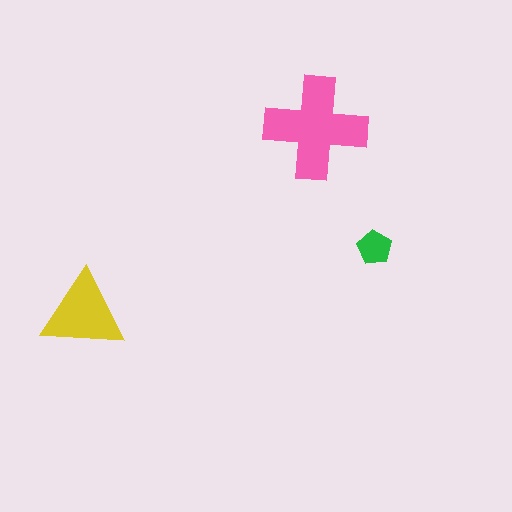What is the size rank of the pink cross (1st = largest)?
1st.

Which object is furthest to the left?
The yellow triangle is leftmost.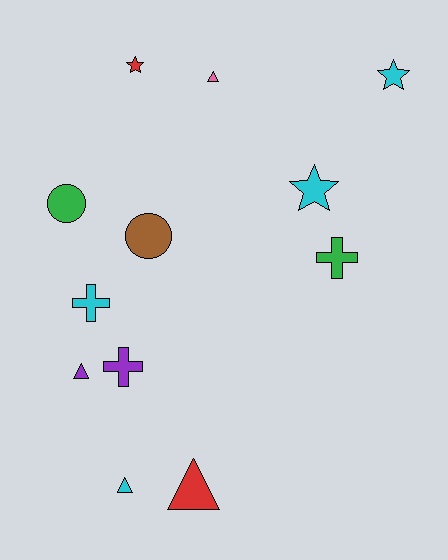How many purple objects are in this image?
There are 2 purple objects.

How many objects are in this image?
There are 12 objects.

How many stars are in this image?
There are 3 stars.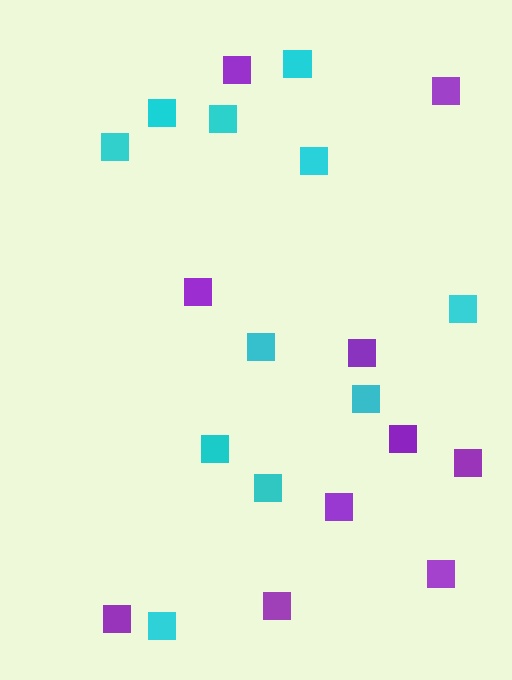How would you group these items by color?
There are 2 groups: one group of purple squares (10) and one group of cyan squares (11).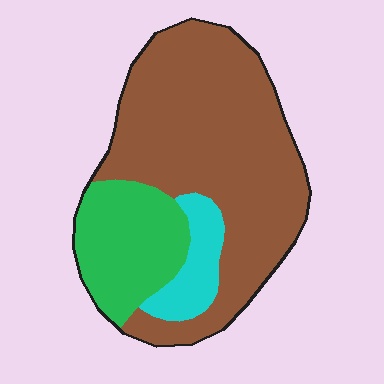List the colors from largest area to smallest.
From largest to smallest: brown, green, cyan.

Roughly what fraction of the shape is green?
Green covers roughly 25% of the shape.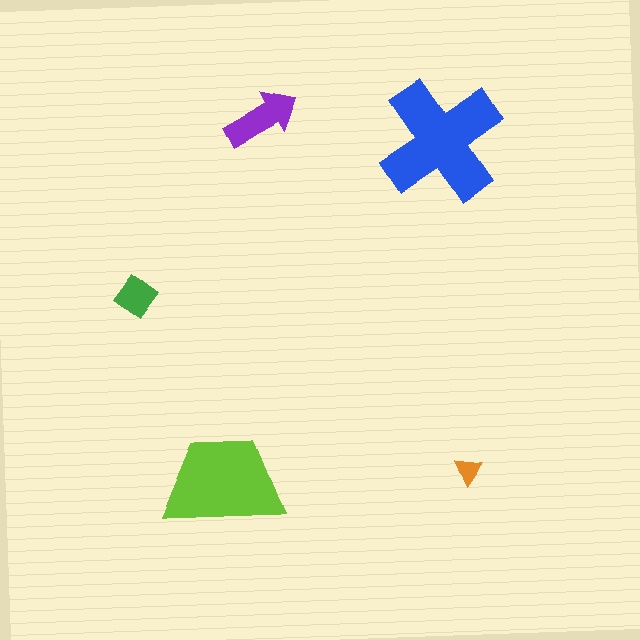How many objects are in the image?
There are 5 objects in the image.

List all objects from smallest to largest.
The orange triangle, the green diamond, the purple arrow, the lime trapezoid, the blue cross.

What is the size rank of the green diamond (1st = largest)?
4th.